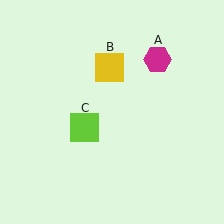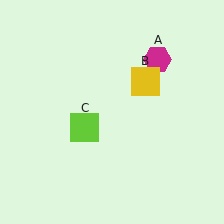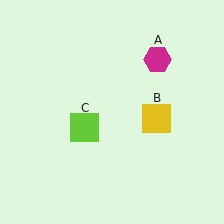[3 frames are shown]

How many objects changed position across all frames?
1 object changed position: yellow square (object B).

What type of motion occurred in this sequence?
The yellow square (object B) rotated clockwise around the center of the scene.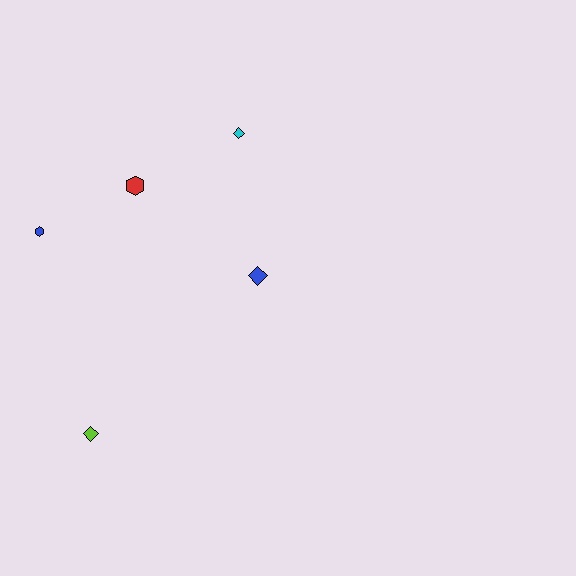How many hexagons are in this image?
There are 2 hexagons.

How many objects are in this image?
There are 5 objects.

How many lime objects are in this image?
There is 1 lime object.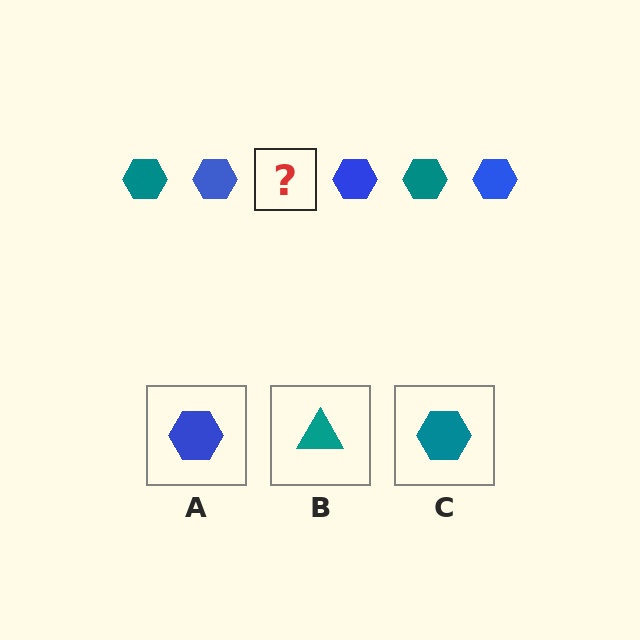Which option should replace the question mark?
Option C.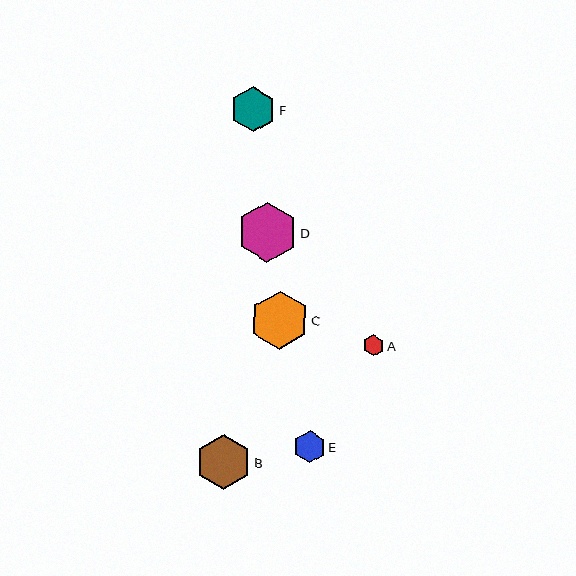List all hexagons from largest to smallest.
From largest to smallest: D, C, B, F, E, A.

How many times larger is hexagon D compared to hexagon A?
Hexagon D is approximately 2.9 times the size of hexagon A.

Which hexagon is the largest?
Hexagon D is the largest with a size of approximately 60 pixels.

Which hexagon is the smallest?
Hexagon A is the smallest with a size of approximately 21 pixels.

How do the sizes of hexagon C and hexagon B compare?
Hexagon C and hexagon B are approximately the same size.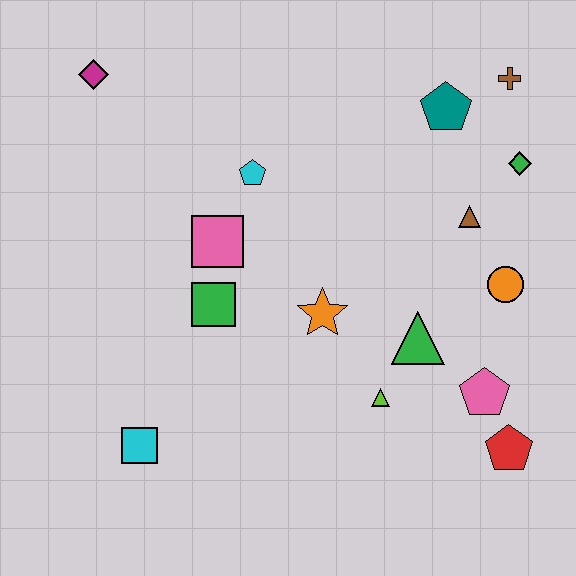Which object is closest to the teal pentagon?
The brown cross is closest to the teal pentagon.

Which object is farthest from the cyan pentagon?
The red pentagon is farthest from the cyan pentagon.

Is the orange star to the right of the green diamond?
No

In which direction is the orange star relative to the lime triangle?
The orange star is above the lime triangle.